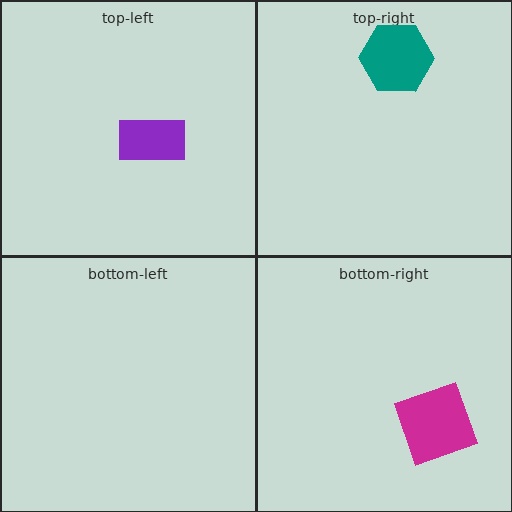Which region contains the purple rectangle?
The top-left region.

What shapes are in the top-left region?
The purple rectangle.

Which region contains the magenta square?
The bottom-right region.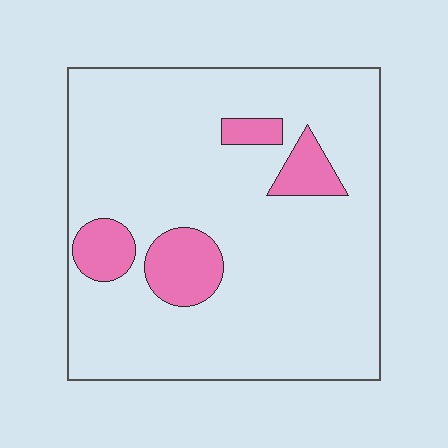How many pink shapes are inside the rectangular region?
4.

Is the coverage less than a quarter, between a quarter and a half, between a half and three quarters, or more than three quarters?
Less than a quarter.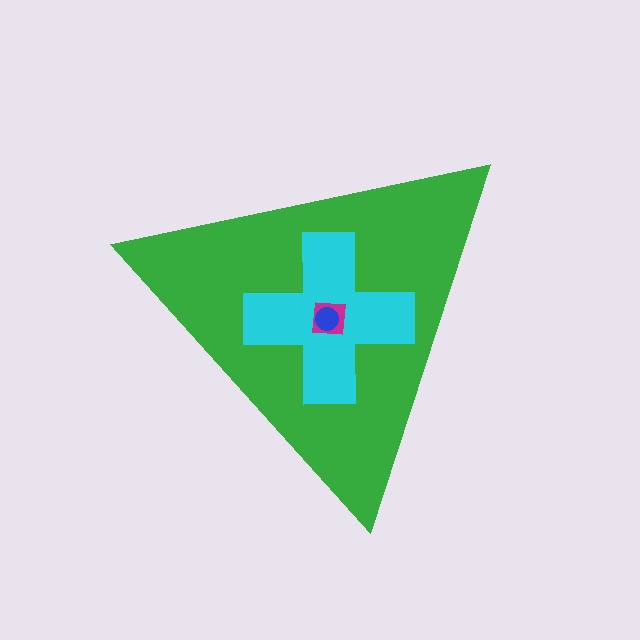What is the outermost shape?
The green triangle.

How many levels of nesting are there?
4.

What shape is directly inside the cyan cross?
The magenta square.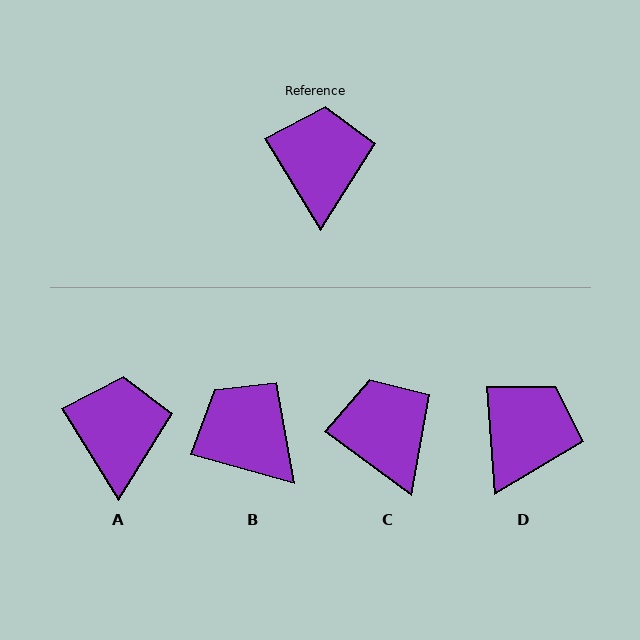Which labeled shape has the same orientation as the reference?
A.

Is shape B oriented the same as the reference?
No, it is off by about 43 degrees.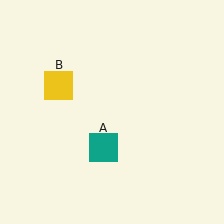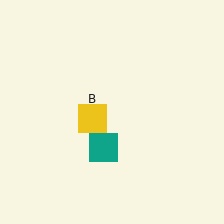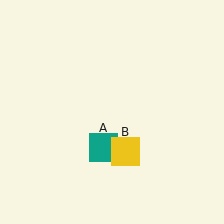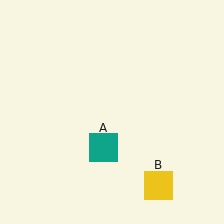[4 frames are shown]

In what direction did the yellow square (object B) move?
The yellow square (object B) moved down and to the right.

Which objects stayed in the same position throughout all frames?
Teal square (object A) remained stationary.